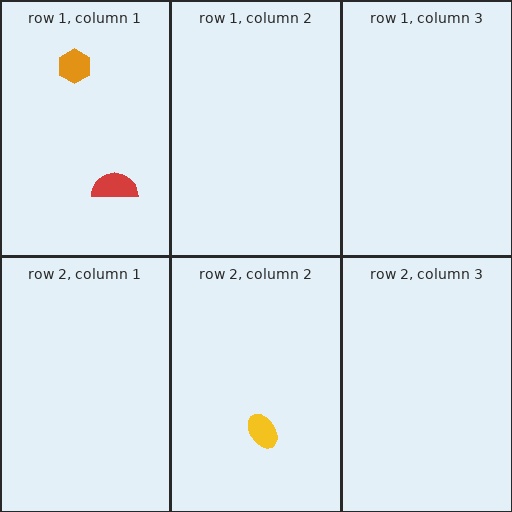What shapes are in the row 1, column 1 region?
The red semicircle, the orange hexagon.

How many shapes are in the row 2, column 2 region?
1.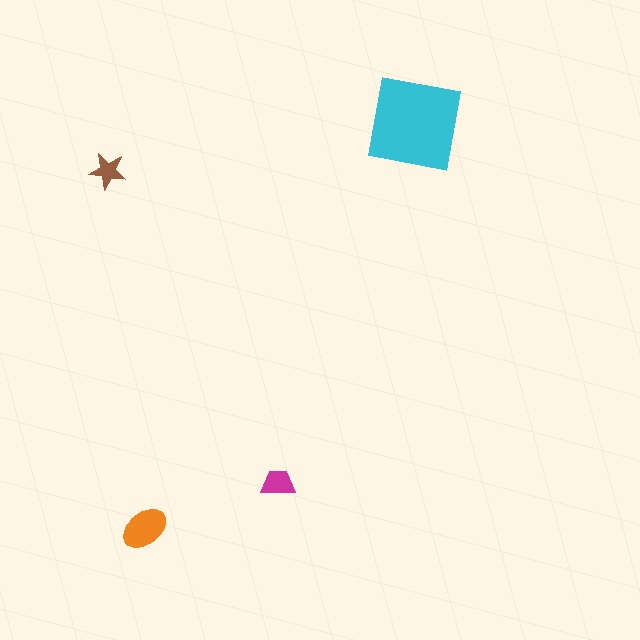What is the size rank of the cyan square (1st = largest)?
1st.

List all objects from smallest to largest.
The brown star, the magenta trapezoid, the orange ellipse, the cyan square.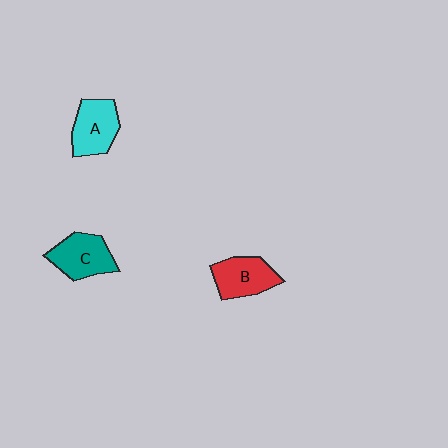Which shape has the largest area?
Shape C (teal).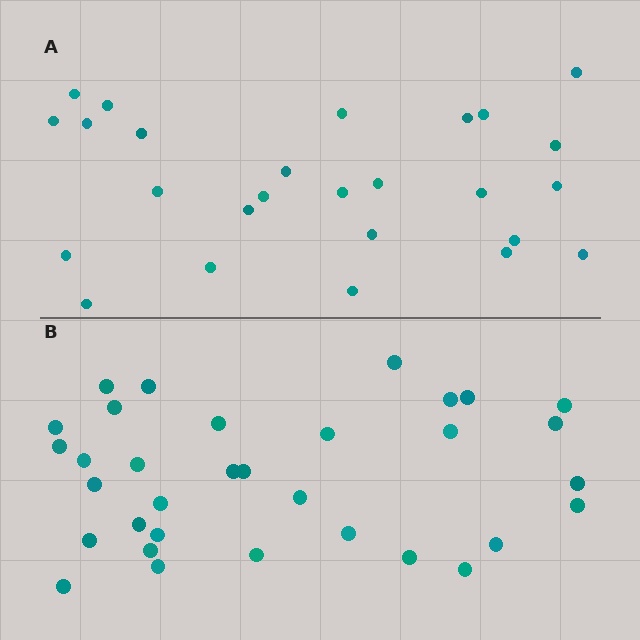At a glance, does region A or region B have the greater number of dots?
Region B (the bottom region) has more dots.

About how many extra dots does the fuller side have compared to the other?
Region B has roughly 8 or so more dots than region A.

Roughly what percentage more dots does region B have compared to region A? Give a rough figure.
About 25% more.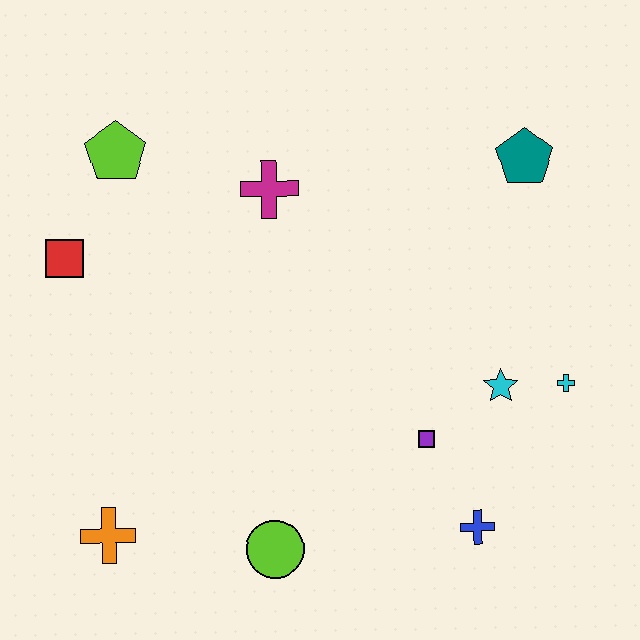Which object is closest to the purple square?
The cyan star is closest to the purple square.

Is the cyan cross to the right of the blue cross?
Yes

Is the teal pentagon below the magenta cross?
No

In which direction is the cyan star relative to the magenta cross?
The cyan star is to the right of the magenta cross.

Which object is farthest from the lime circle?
The teal pentagon is farthest from the lime circle.